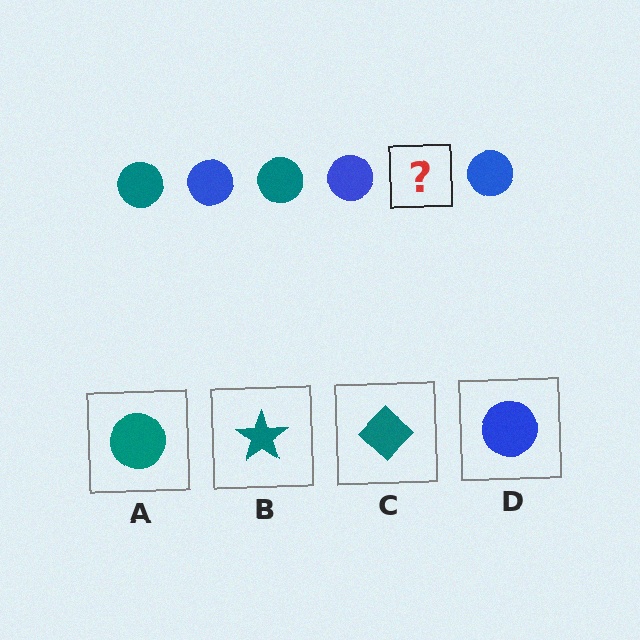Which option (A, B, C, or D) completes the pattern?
A.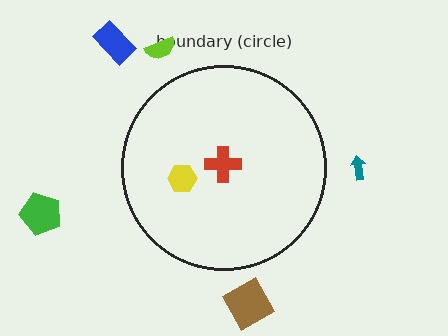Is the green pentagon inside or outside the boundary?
Outside.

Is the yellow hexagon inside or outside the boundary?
Inside.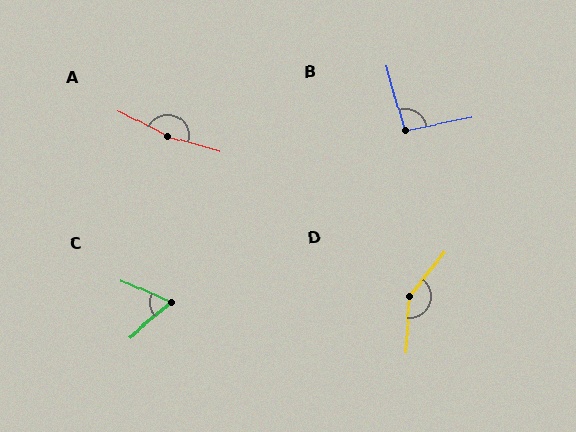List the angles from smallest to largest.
C (64°), B (94°), D (146°), A (169°).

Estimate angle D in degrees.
Approximately 146 degrees.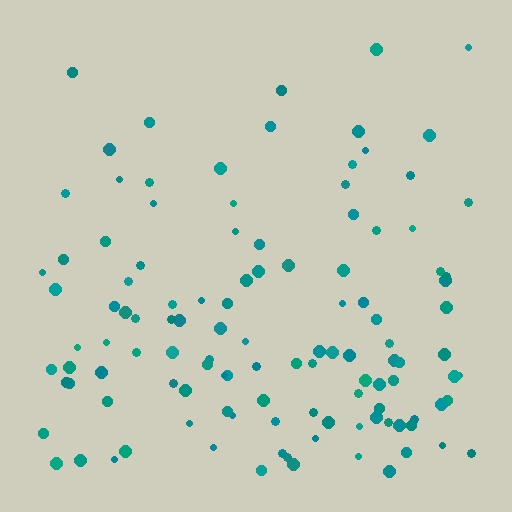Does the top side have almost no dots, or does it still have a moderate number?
Still a moderate number, just noticeably fewer than the bottom.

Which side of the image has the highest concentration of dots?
The bottom.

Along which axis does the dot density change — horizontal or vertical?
Vertical.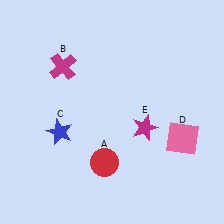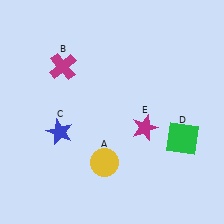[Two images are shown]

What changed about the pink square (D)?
In Image 1, D is pink. In Image 2, it changed to green.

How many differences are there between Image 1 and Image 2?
There are 2 differences between the two images.